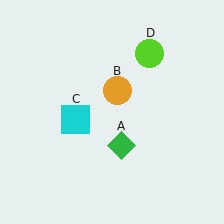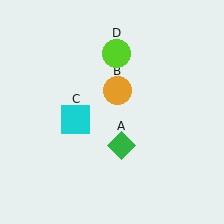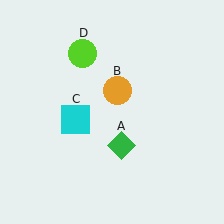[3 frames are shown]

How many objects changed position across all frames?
1 object changed position: lime circle (object D).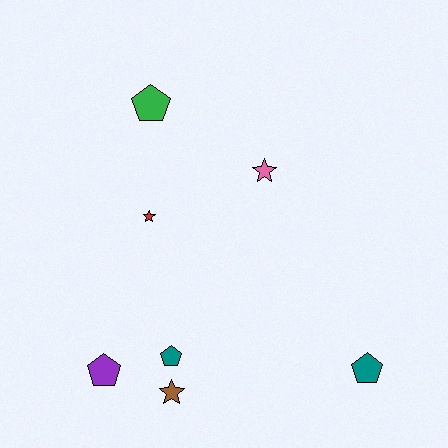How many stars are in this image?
There are 3 stars.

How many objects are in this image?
There are 7 objects.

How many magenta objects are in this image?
There are no magenta objects.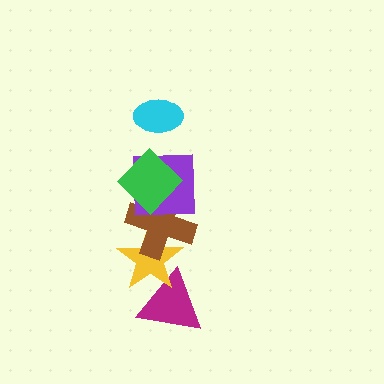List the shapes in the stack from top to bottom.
From top to bottom: the cyan ellipse, the green diamond, the purple square, the brown cross, the yellow star, the magenta triangle.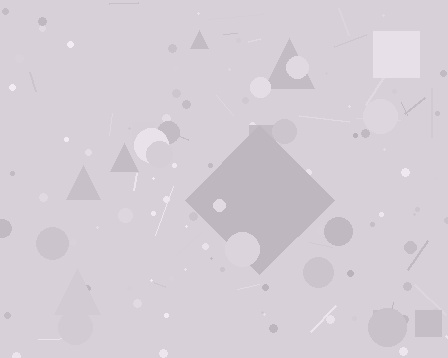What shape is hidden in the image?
A diamond is hidden in the image.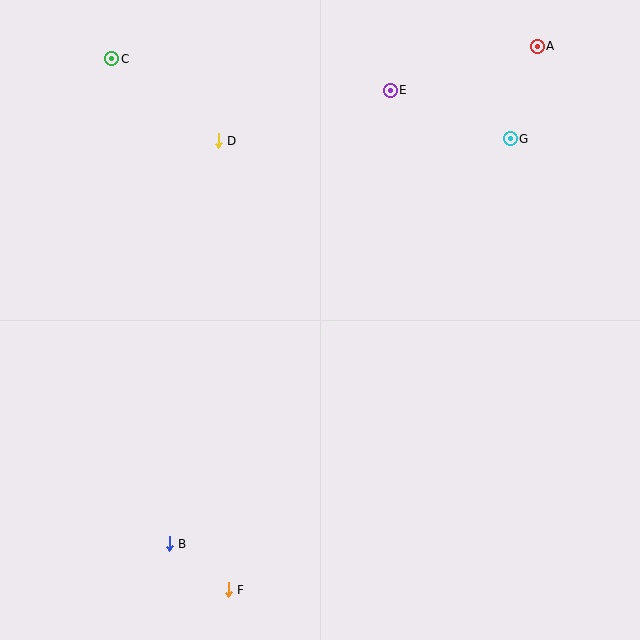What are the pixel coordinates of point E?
Point E is at (390, 90).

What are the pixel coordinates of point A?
Point A is at (537, 46).